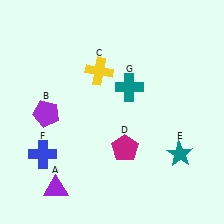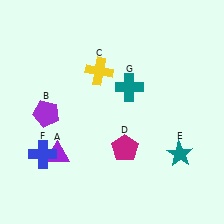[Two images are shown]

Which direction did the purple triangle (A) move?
The purple triangle (A) moved up.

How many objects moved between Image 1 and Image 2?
1 object moved between the two images.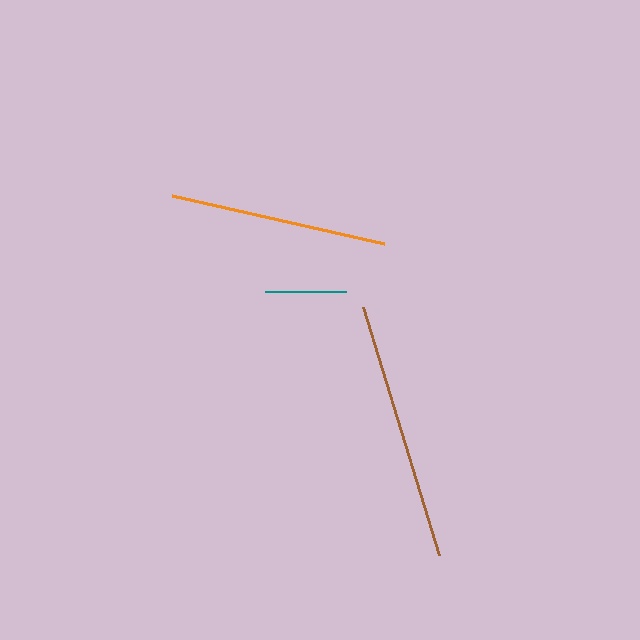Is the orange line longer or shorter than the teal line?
The orange line is longer than the teal line.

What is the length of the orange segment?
The orange segment is approximately 218 pixels long.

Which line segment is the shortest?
The teal line is the shortest at approximately 82 pixels.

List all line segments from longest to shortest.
From longest to shortest: brown, orange, teal.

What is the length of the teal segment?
The teal segment is approximately 82 pixels long.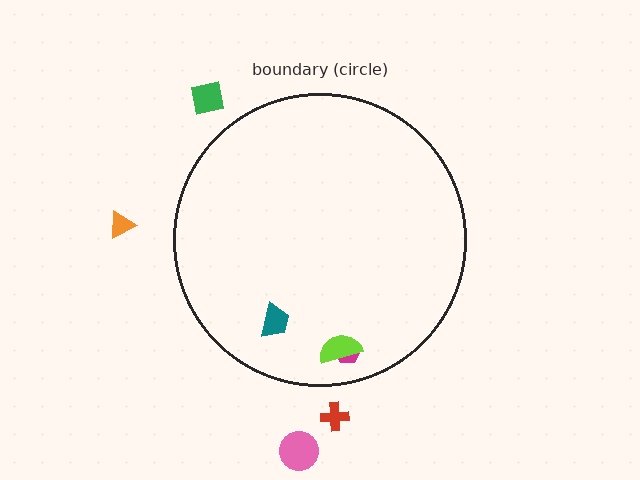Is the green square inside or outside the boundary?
Outside.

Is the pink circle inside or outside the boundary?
Outside.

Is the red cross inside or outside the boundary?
Outside.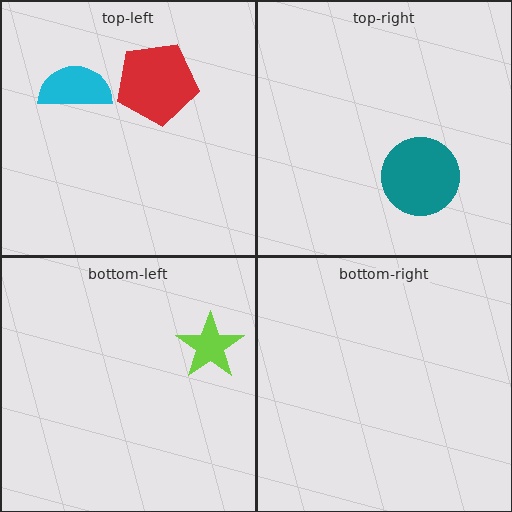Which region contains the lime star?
The bottom-left region.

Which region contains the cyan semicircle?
The top-left region.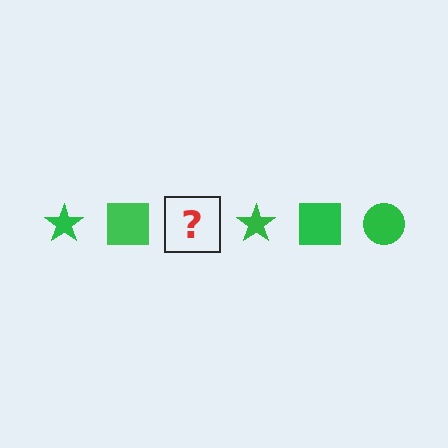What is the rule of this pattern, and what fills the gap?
The rule is that the pattern cycles through star, square, circle shapes in green. The gap should be filled with a green circle.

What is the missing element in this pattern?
The missing element is a green circle.